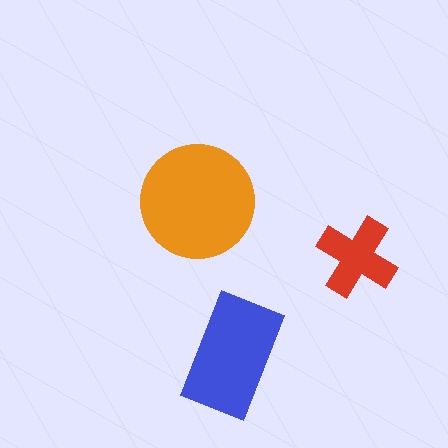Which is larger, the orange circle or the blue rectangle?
The orange circle.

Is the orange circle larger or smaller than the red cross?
Larger.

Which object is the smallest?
The red cross.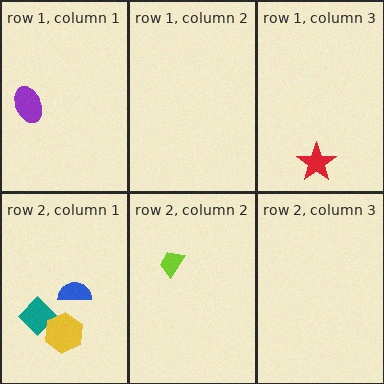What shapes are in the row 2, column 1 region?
The blue semicircle, the teal diamond, the yellow hexagon.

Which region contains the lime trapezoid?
The row 2, column 2 region.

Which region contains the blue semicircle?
The row 2, column 1 region.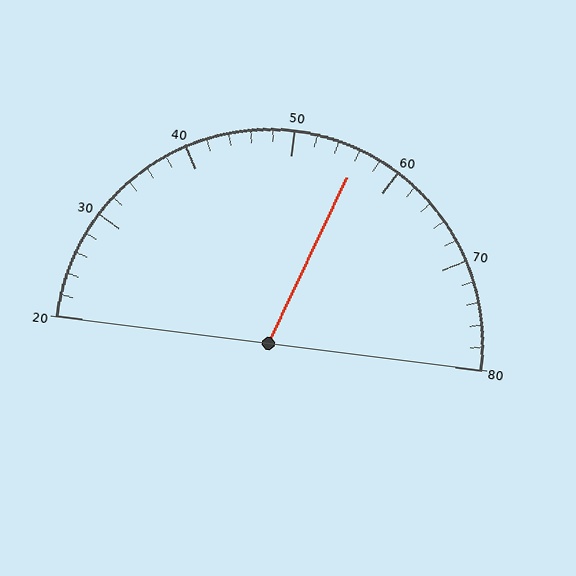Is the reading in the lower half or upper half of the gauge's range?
The reading is in the upper half of the range (20 to 80).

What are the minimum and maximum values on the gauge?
The gauge ranges from 20 to 80.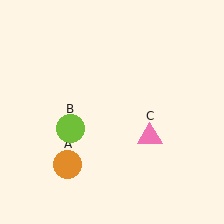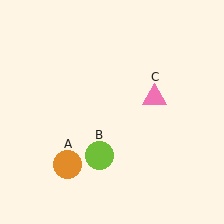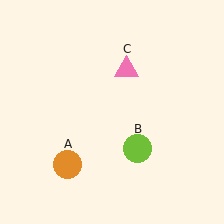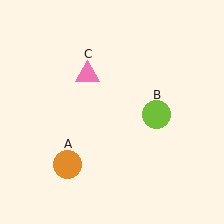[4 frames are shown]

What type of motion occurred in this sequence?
The lime circle (object B), pink triangle (object C) rotated counterclockwise around the center of the scene.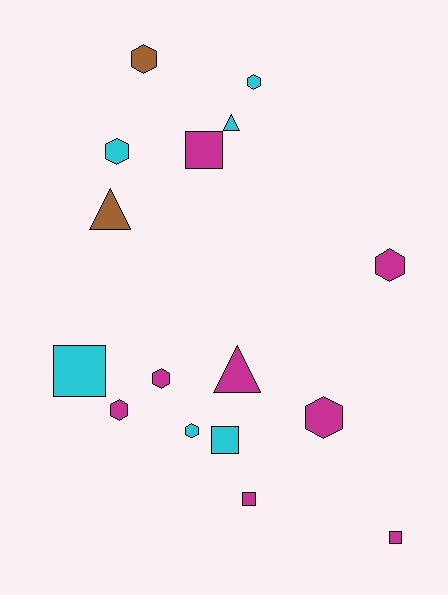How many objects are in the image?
There are 16 objects.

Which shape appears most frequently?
Hexagon, with 8 objects.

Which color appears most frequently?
Magenta, with 8 objects.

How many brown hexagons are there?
There is 1 brown hexagon.